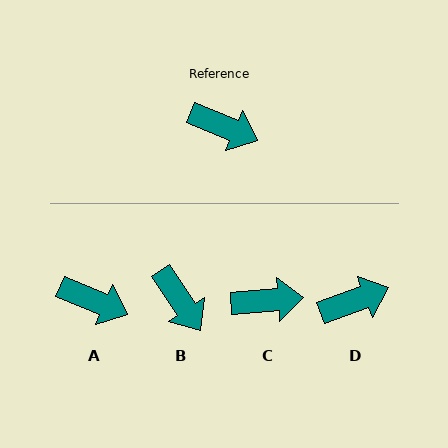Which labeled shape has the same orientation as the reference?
A.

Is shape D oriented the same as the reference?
No, it is off by about 43 degrees.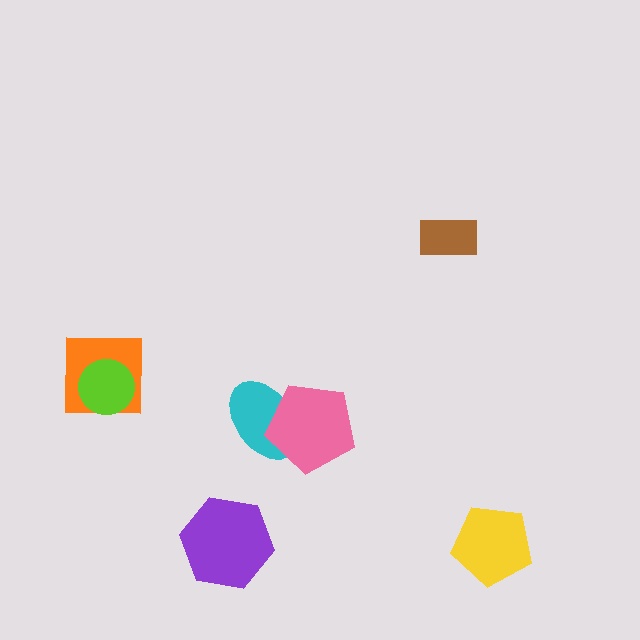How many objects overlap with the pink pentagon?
1 object overlaps with the pink pentagon.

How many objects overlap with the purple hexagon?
0 objects overlap with the purple hexagon.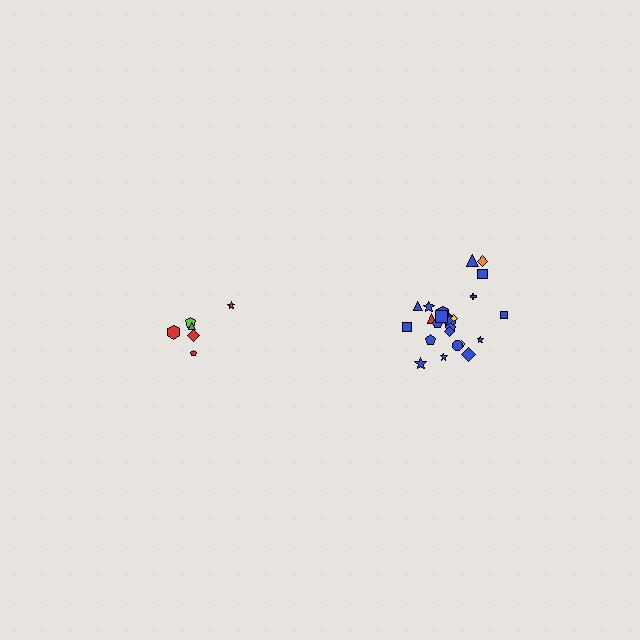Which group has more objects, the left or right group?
The right group.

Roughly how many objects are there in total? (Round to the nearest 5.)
Roughly 30 objects in total.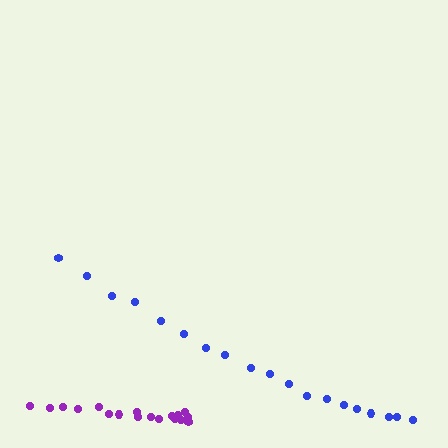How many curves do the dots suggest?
There are 2 distinct paths.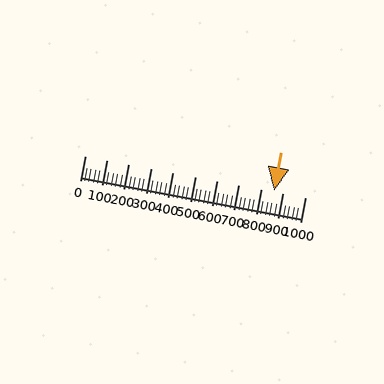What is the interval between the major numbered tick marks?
The major tick marks are spaced 100 units apart.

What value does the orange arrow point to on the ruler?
The orange arrow points to approximately 860.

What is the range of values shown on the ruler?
The ruler shows values from 0 to 1000.